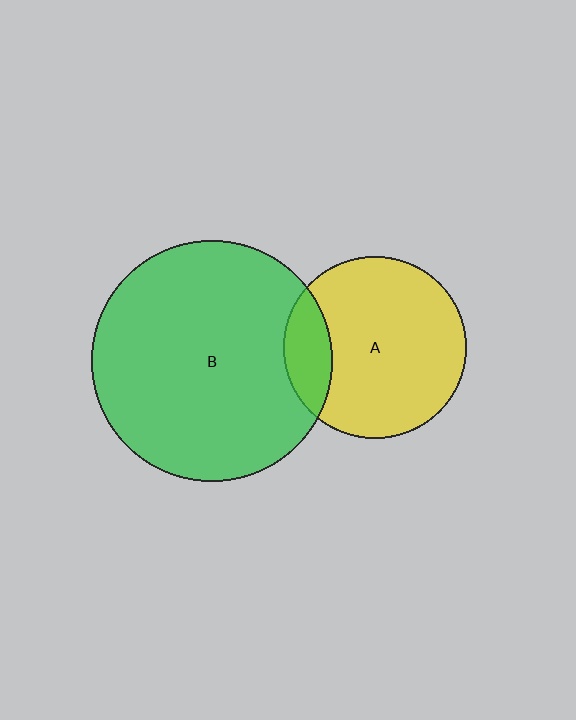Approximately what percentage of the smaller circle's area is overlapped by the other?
Approximately 15%.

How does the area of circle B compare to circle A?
Approximately 1.7 times.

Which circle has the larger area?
Circle B (green).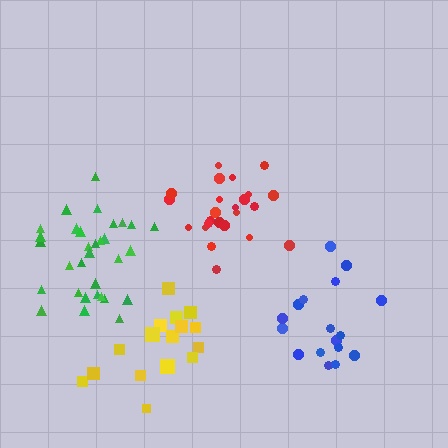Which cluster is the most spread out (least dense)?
Yellow.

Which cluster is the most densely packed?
Red.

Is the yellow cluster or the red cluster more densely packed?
Red.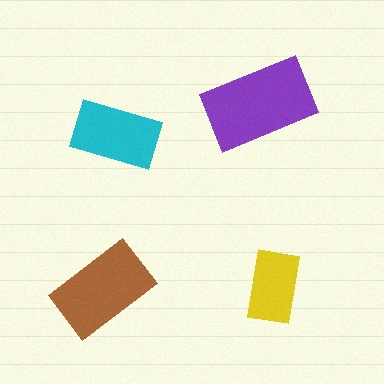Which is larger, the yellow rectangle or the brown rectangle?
The brown one.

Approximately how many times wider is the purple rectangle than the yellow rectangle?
About 1.5 times wider.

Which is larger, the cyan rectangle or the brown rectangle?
The brown one.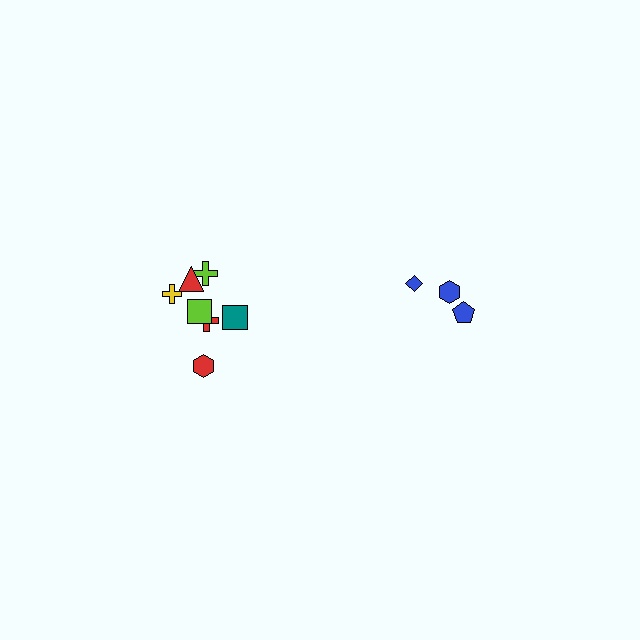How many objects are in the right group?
There are 3 objects.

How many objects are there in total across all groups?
There are 10 objects.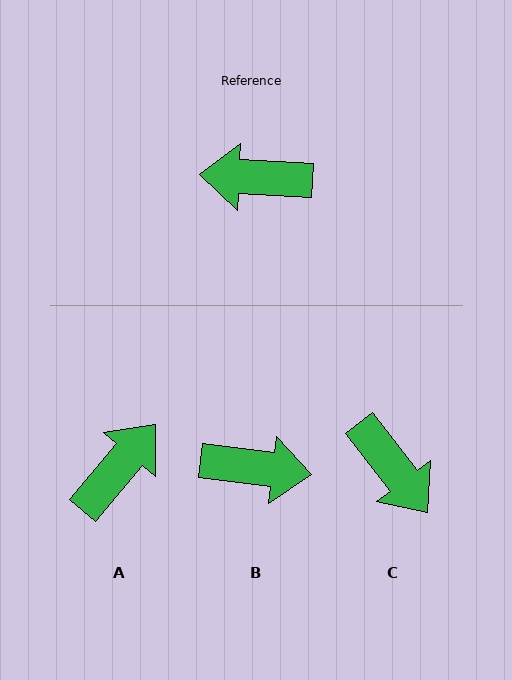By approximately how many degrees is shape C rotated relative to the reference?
Approximately 131 degrees counter-clockwise.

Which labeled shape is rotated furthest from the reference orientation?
B, about 176 degrees away.